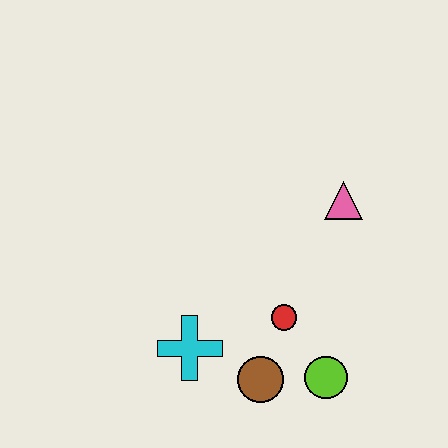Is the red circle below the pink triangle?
Yes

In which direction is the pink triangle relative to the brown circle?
The pink triangle is above the brown circle.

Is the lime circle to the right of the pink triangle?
No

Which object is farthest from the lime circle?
The pink triangle is farthest from the lime circle.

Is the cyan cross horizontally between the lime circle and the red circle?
No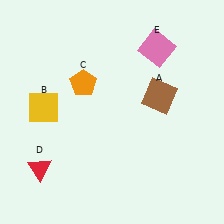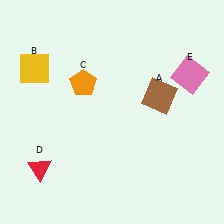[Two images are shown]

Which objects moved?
The objects that moved are: the yellow square (B), the pink square (E).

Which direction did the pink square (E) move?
The pink square (E) moved right.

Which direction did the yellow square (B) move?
The yellow square (B) moved up.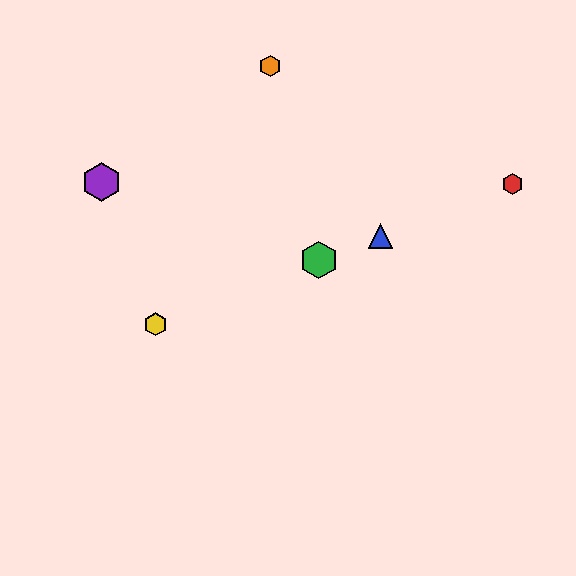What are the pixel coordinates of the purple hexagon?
The purple hexagon is at (102, 182).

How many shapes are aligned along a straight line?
4 shapes (the red hexagon, the blue triangle, the green hexagon, the yellow hexagon) are aligned along a straight line.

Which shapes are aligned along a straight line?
The red hexagon, the blue triangle, the green hexagon, the yellow hexagon are aligned along a straight line.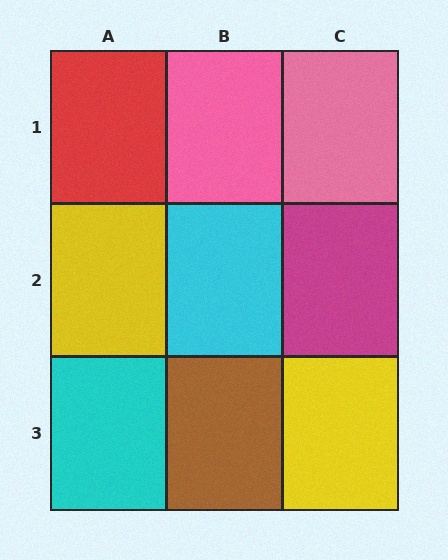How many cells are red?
1 cell is red.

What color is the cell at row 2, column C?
Magenta.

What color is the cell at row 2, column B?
Cyan.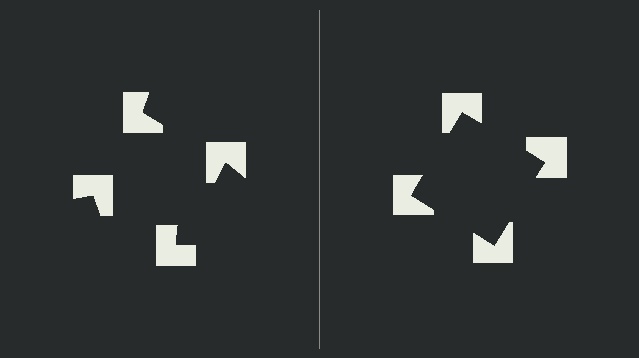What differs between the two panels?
The notched squares are positioned identically on both sides; only the wedge orientations differ. On the right they align to a square; on the left they are misaligned.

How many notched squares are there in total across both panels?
8 — 4 on each side.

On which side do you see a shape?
An illusory square appears on the right side. On the left side the wedge cuts are rotated, so no coherent shape forms.